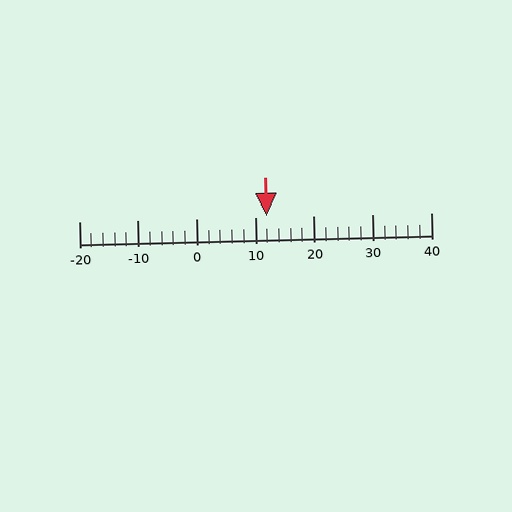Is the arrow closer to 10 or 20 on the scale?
The arrow is closer to 10.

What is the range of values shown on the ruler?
The ruler shows values from -20 to 40.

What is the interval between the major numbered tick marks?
The major tick marks are spaced 10 units apart.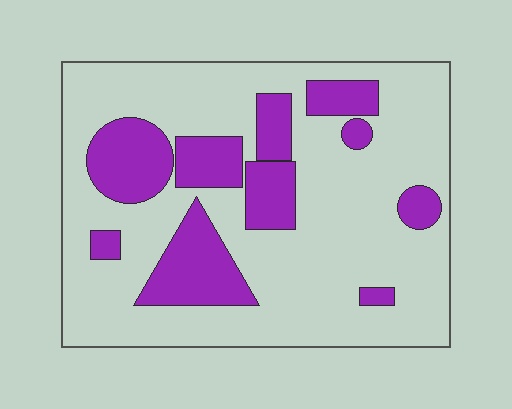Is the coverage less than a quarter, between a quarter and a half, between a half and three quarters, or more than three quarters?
Between a quarter and a half.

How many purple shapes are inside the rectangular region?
10.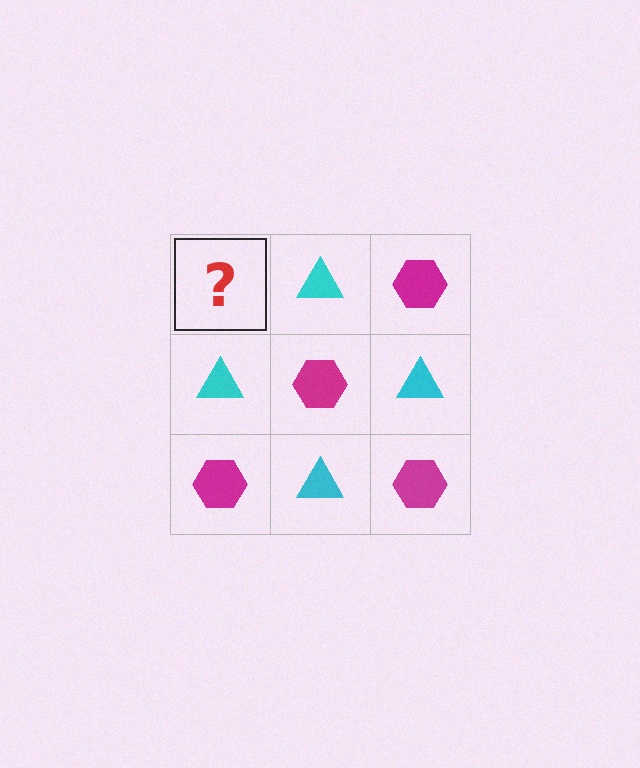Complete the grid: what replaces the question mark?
The question mark should be replaced with a magenta hexagon.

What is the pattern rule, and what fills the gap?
The rule is that it alternates magenta hexagon and cyan triangle in a checkerboard pattern. The gap should be filled with a magenta hexagon.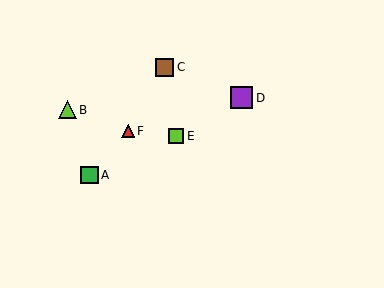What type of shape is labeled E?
Shape E is a lime square.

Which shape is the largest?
The purple square (labeled D) is the largest.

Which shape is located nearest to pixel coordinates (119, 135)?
The red triangle (labeled F) at (128, 131) is nearest to that location.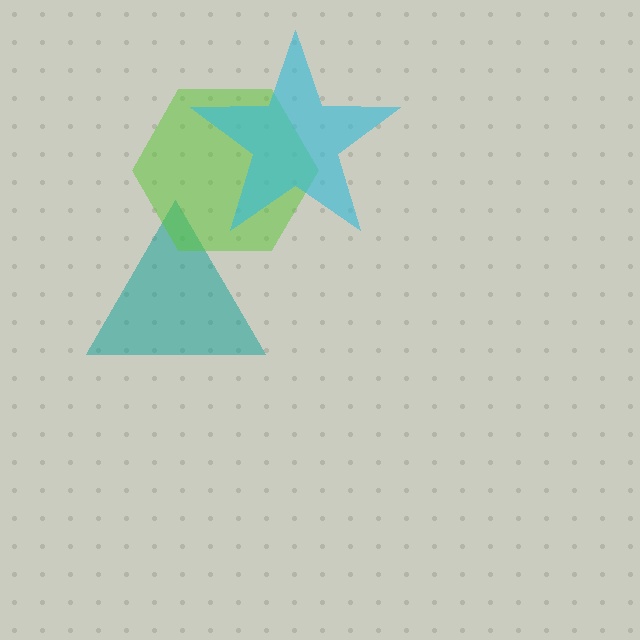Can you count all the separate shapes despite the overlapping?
Yes, there are 3 separate shapes.